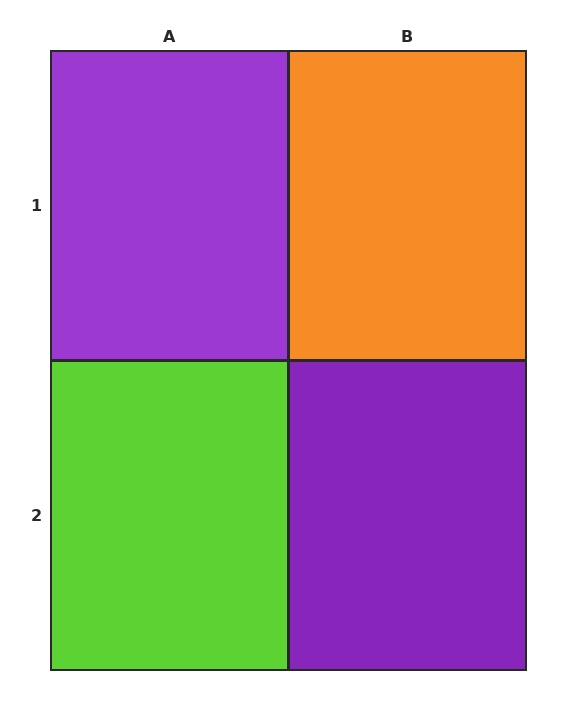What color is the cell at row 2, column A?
Lime.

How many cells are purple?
2 cells are purple.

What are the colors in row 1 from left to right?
Purple, orange.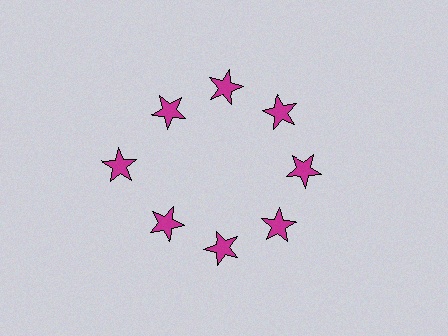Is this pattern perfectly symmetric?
No. The 8 magenta stars are arranged in a ring, but one element near the 9 o'clock position is pushed outward from the center, breaking the 8-fold rotational symmetry.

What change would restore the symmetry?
The symmetry would be restored by moving it inward, back onto the ring so that all 8 stars sit at equal angles and equal distance from the center.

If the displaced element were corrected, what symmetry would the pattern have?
It would have 8-fold rotational symmetry — the pattern would map onto itself every 45 degrees.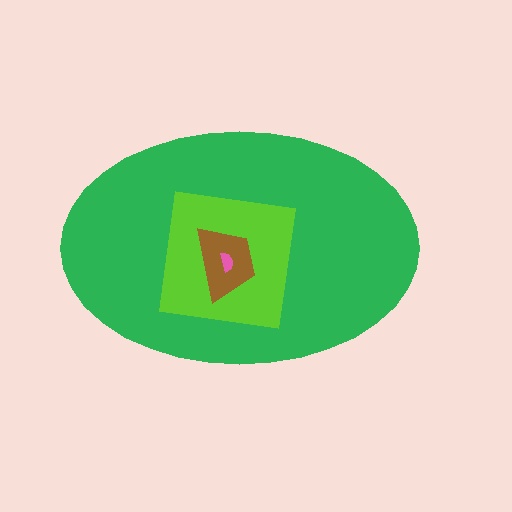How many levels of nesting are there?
4.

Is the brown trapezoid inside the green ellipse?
Yes.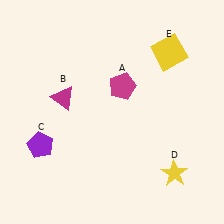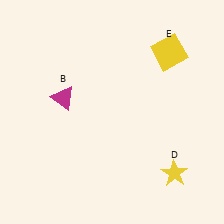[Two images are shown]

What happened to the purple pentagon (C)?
The purple pentagon (C) was removed in Image 2. It was in the bottom-left area of Image 1.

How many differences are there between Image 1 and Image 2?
There are 2 differences between the two images.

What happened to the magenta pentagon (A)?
The magenta pentagon (A) was removed in Image 2. It was in the top-right area of Image 1.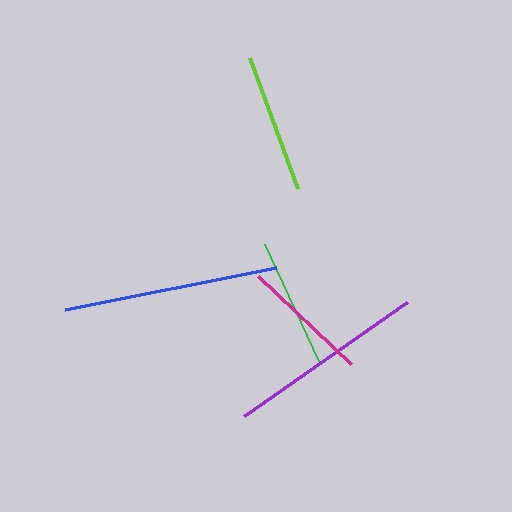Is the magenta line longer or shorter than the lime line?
The lime line is longer than the magenta line.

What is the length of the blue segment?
The blue segment is approximately 215 pixels long.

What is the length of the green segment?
The green segment is approximately 130 pixels long.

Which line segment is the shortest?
The magenta line is the shortest at approximately 128 pixels.